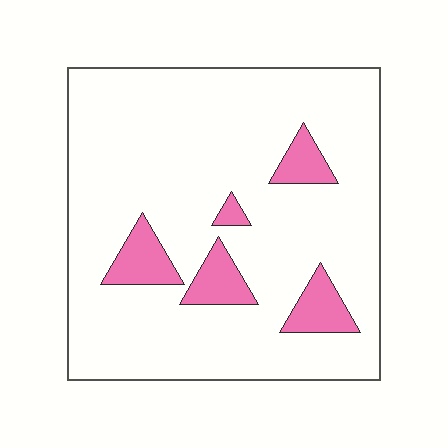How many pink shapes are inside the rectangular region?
5.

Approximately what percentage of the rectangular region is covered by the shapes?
Approximately 10%.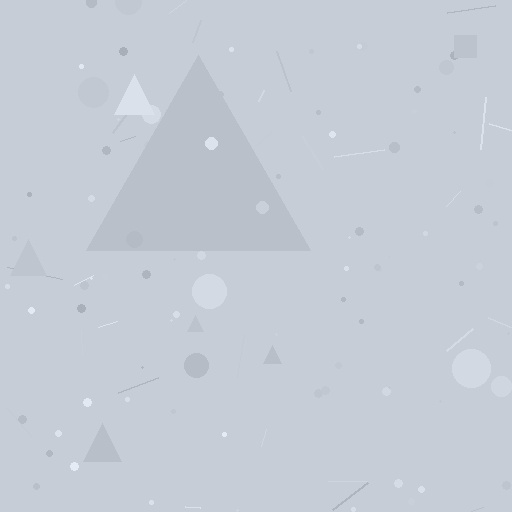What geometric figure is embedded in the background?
A triangle is embedded in the background.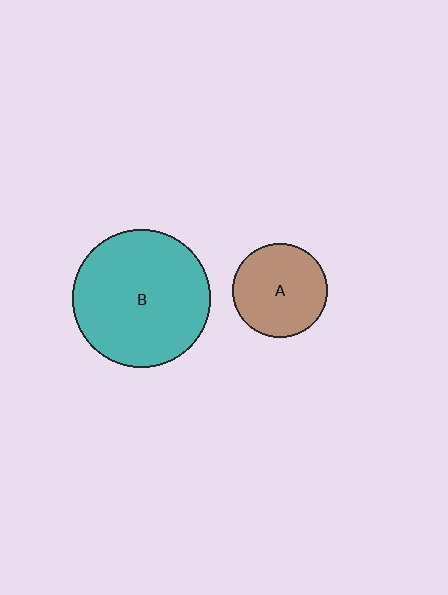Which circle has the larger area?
Circle B (teal).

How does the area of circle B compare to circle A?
Approximately 2.2 times.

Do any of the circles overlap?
No, none of the circles overlap.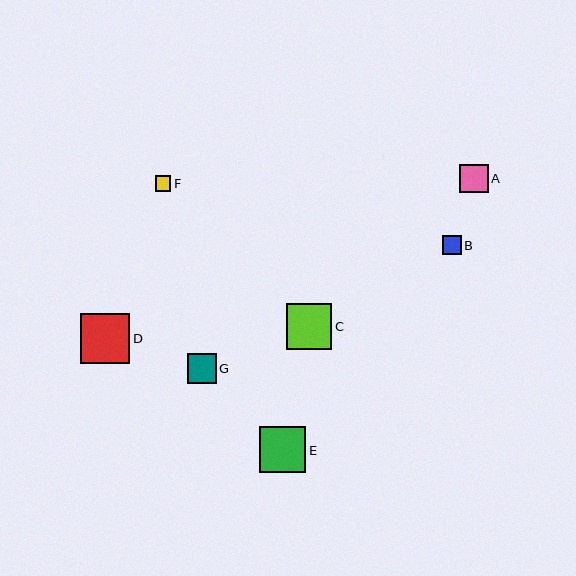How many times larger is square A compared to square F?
Square A is approximately 1.8 times the size of square F.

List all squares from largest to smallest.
From largest to smallest: D, E, C, G, A, B, F.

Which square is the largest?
Square D is the largest with a size of approximately 49 pixels.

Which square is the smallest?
Square F is the smallest with a size of approximately 16 pixels.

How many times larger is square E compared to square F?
Square E is approximately 2.9 times the size of square F.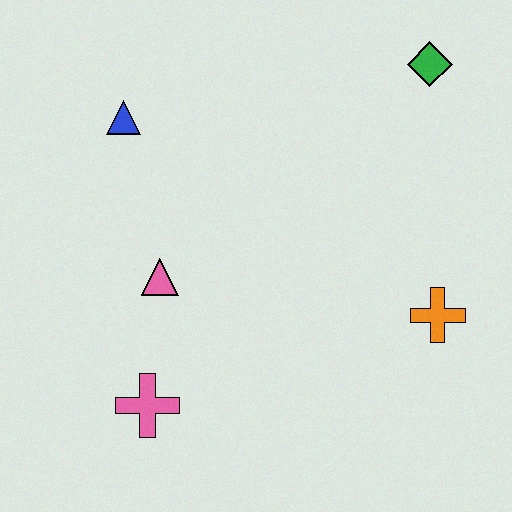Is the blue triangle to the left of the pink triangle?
Yes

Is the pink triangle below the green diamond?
Yes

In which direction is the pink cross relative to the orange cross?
The pink cross is to the left of the orange cross.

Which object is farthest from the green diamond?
The pink cross is farthest from the green diamond.